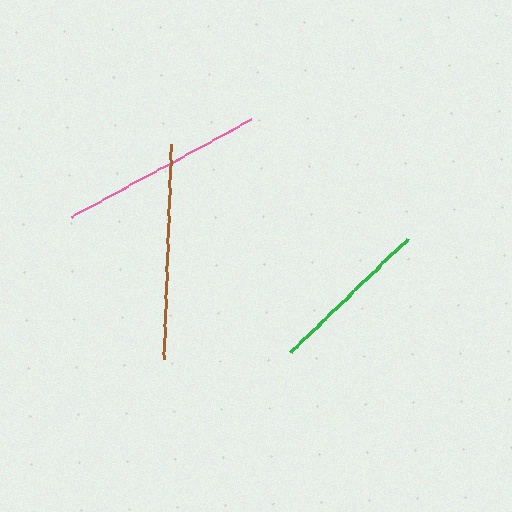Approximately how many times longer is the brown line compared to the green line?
The brown line is approximately 1.3 times the length of the green line.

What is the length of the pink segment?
The pink segment is approximately 205 pixels long.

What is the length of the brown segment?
The brown segment is approximately 216 pixels long.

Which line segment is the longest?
The brown line is the longest at approximately 216 pixels.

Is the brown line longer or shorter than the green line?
The brown line is longer than the green line.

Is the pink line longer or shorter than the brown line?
The brown line is longer than the pink line.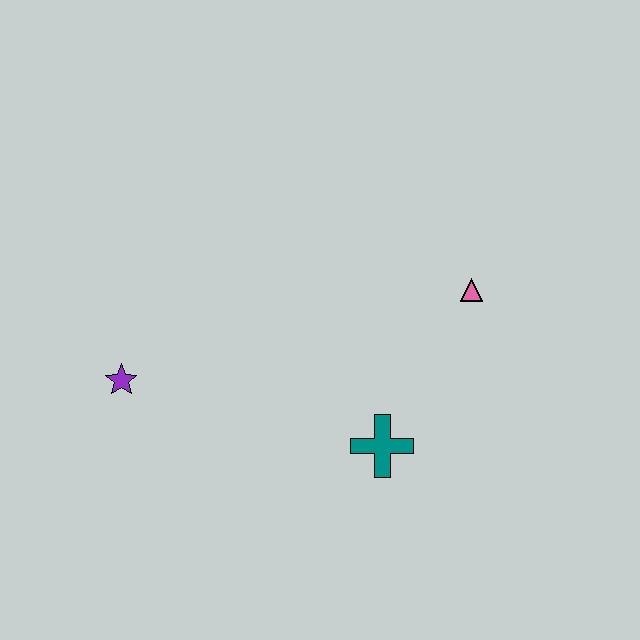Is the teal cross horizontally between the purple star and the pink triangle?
Yes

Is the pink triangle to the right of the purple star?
Yes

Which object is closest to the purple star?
The teal cross is closest to the purple star.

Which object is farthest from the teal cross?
The purple star is farthest from the teal cross.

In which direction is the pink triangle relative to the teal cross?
The pink triangle is above the teal cross.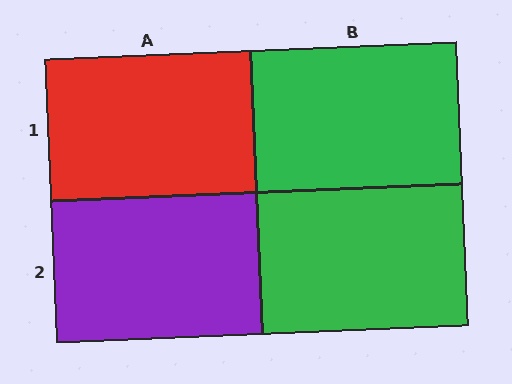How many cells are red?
1 cell is red.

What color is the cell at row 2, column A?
Purple.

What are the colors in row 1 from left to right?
Red, green.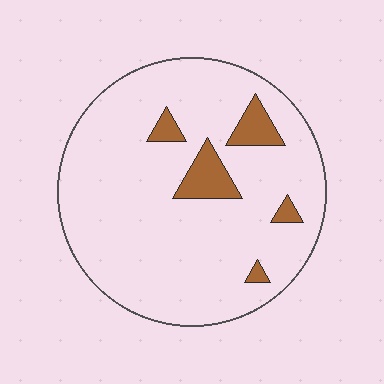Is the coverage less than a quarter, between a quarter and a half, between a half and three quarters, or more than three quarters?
Less than a quarter.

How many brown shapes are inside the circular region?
5.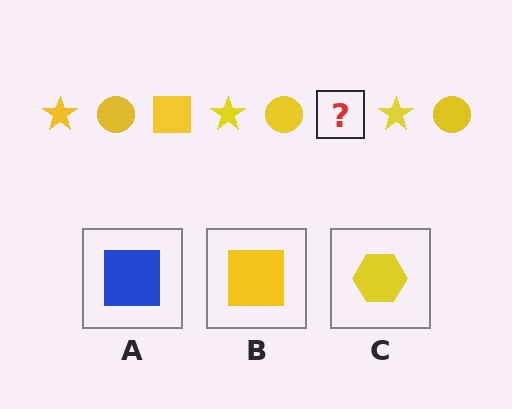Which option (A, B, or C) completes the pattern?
B.